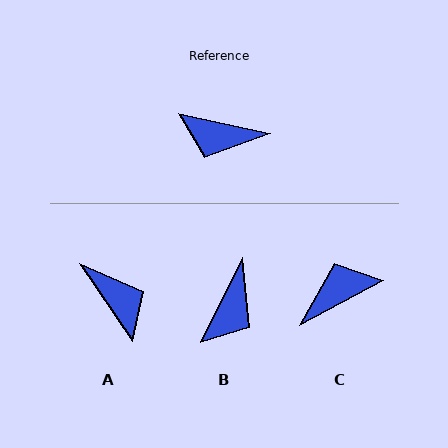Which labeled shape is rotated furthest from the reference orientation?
C, about 139 degrees away.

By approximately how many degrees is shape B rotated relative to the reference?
Approximately 76 degrees counter-clockwise.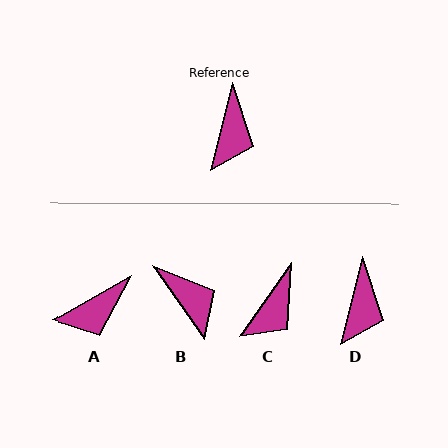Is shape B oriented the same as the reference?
No, it is off by about 50 degrees.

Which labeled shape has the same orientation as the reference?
D.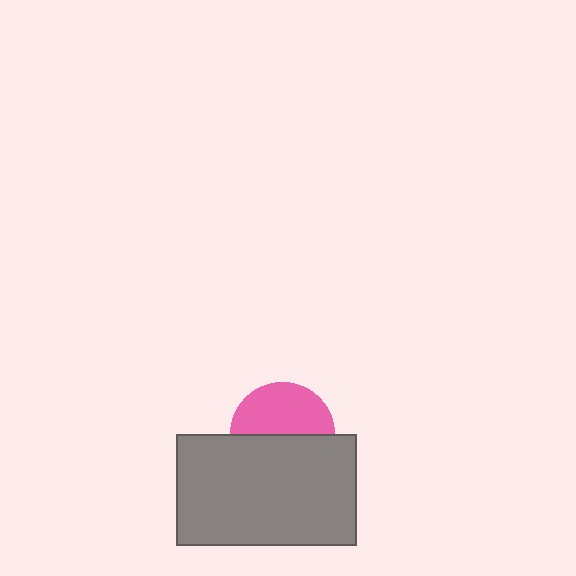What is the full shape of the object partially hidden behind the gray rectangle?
The partially hidden object is a pink circle.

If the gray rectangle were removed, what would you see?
You would see the complete pink circle.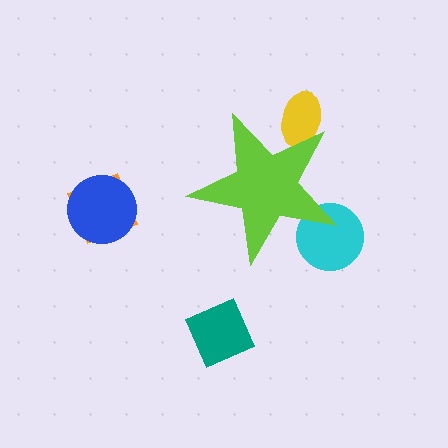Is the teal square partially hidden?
No, the teal square is fully visible.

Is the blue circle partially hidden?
No, the blue circle is fully visible.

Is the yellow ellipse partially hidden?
Yes, the yellow ellipse is partially hidden behind the lime star.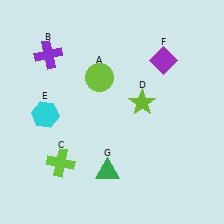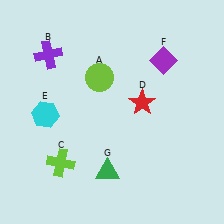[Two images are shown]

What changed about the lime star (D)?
In Image 1, D is lime. In Image 2, it changed to red.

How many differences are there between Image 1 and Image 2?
There is 1 difference between the two images.